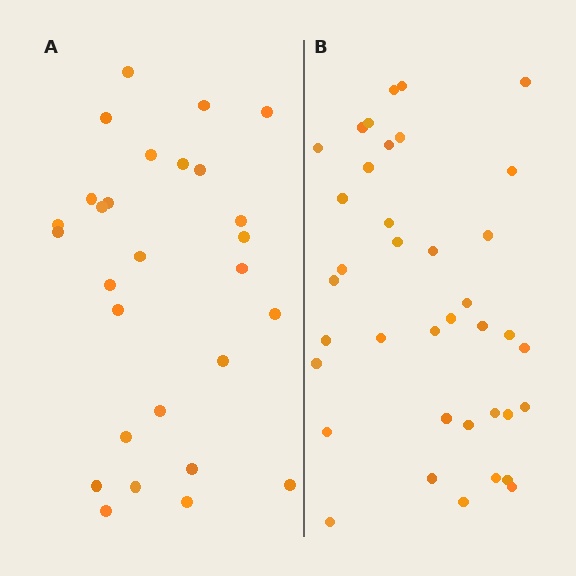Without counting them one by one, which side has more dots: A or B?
Region B (the right region) has more dots.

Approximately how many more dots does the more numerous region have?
Region B has roughly 10 or so more dots than region A.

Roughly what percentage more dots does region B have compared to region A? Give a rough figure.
About 35% more.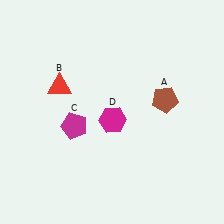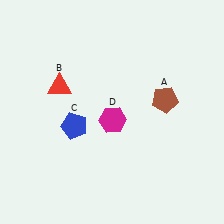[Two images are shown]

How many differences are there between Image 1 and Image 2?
There is 1 difference between the two images.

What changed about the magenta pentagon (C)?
In Image 1, C is magenta. In Image 2, it changed to blue.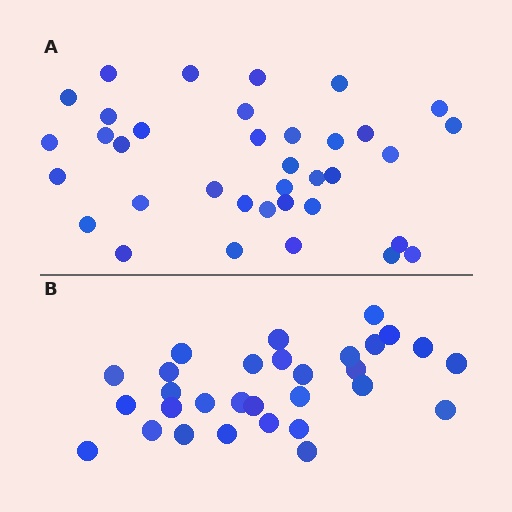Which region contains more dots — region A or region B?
Region A (the top region) has more dots.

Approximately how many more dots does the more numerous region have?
Region A has about 6 more dots than region B.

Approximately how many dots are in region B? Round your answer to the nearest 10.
About 30 dots.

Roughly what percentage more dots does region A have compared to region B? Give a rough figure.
About 20% more.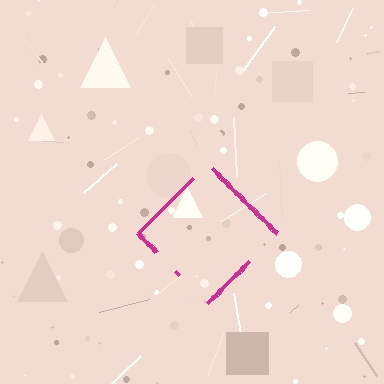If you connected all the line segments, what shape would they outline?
They would outline a diamond.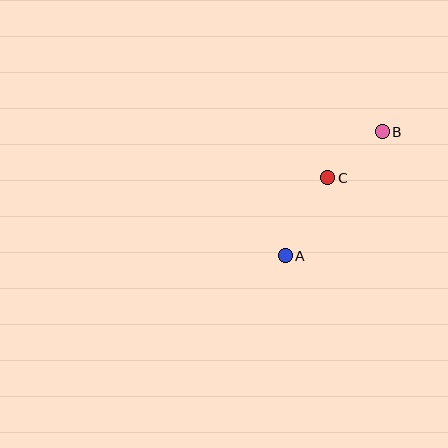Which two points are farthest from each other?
Points A and B are farthest from each other.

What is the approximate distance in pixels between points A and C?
The distance between A and C is approximately 89 pixels.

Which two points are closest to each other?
Points B and C are closest to each other.